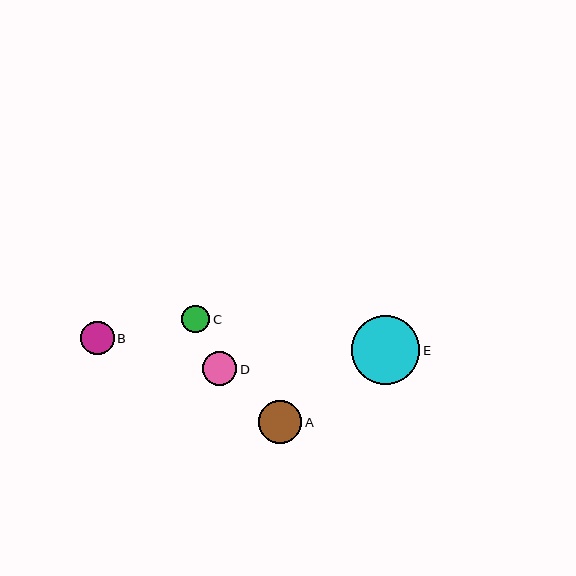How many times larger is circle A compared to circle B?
Circle A is approximately 1.3 times the size of circle B.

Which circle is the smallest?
Circle C is the smallest with a size of approximately 28 pixels.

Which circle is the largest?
Circle E is the largest with a size of approximately 69 pixels.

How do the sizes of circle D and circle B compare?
Circle D and circle B are approximately the same size.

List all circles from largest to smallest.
From largest to smallest: E, A, D, B, C.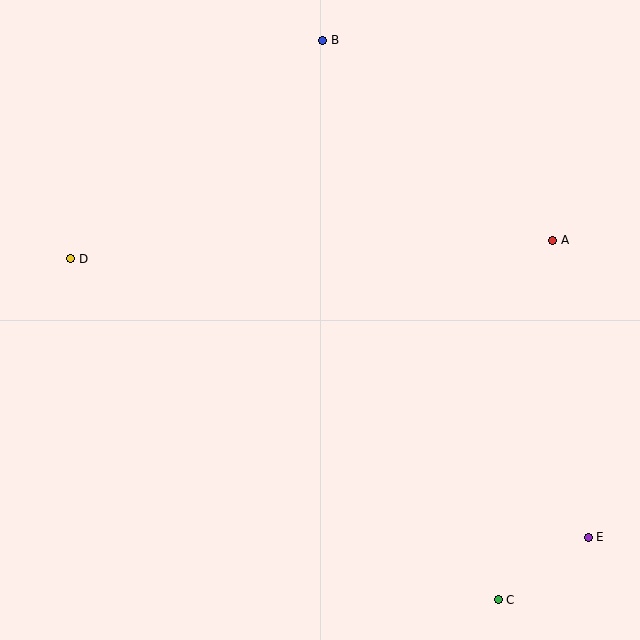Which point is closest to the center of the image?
Point A at (553, 240) is closest to the center.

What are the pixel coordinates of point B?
Point B is at (323, 40).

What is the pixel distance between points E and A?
The distance between E and A is 299 pixels.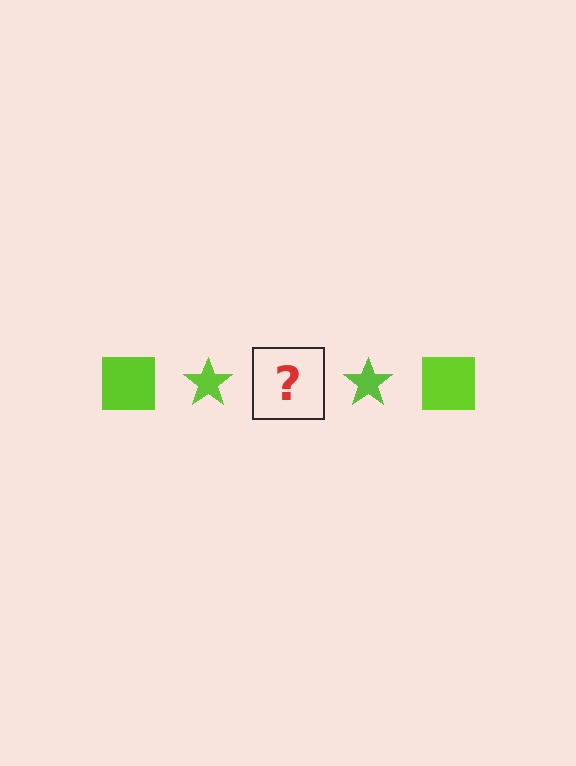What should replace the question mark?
The question mark should be replaced with a lime square.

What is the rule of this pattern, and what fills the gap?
The rule is that the pattern cycles through square, star shapes in lime. The gap should be filled with a lime square.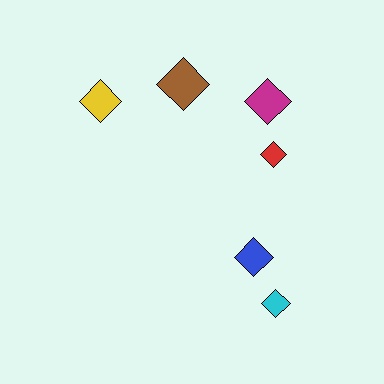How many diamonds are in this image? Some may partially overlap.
There are 6 diamonds.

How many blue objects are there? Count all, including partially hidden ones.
There is 1 blue object.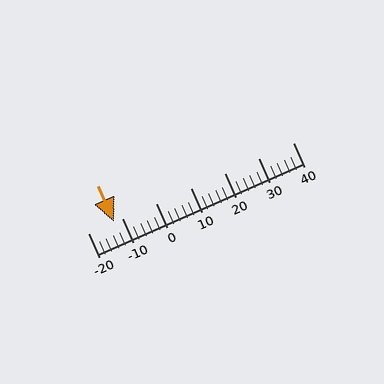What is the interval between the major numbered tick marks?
The major tick marks are spaced 10 units apart.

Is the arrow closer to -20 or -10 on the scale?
The arrow is closer to -10.